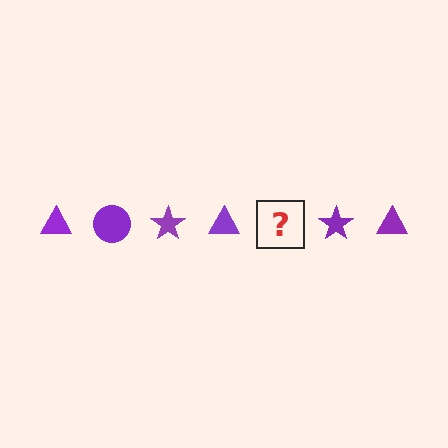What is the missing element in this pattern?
The missing element is a purple circle.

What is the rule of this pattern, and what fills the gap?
The rule is that the pattern cycles through triangle, circle, star shapes in purple. The gap should be filled with a purple circle.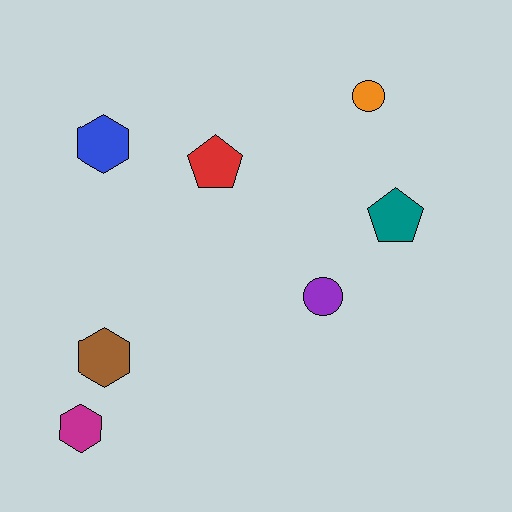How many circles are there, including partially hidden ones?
There are 2 circles.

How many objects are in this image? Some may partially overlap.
There are 7 objects.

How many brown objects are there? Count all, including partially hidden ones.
There is 1 brown object.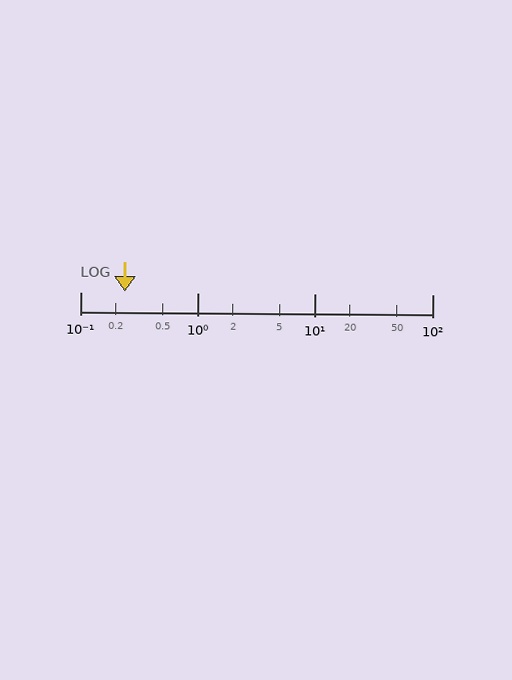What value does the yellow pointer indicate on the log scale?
The pointer indicates approximately 0.24.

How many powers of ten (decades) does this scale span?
The scale spans 3 decades, from 0.1 to 100.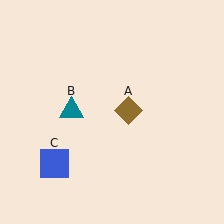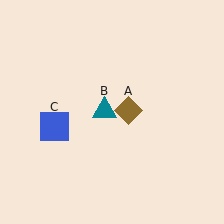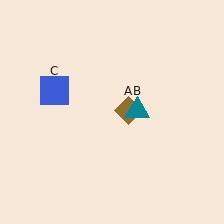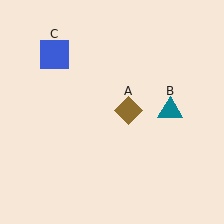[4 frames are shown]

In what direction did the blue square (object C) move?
The blue square (object C) moved up.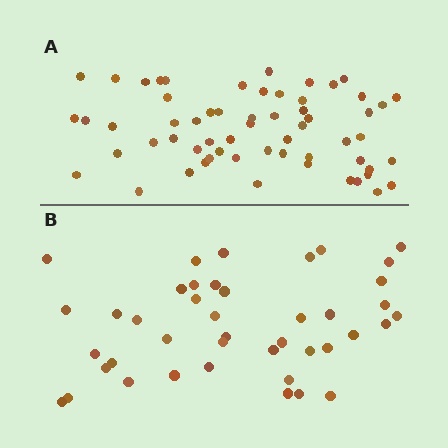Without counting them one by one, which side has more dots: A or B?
Region A (the top region) has more dots.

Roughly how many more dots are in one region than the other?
Region A has approximately 20 more dots than region B.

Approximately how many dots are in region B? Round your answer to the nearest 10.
About 40 dots. (The exact count is 42, which rounds to 40.)